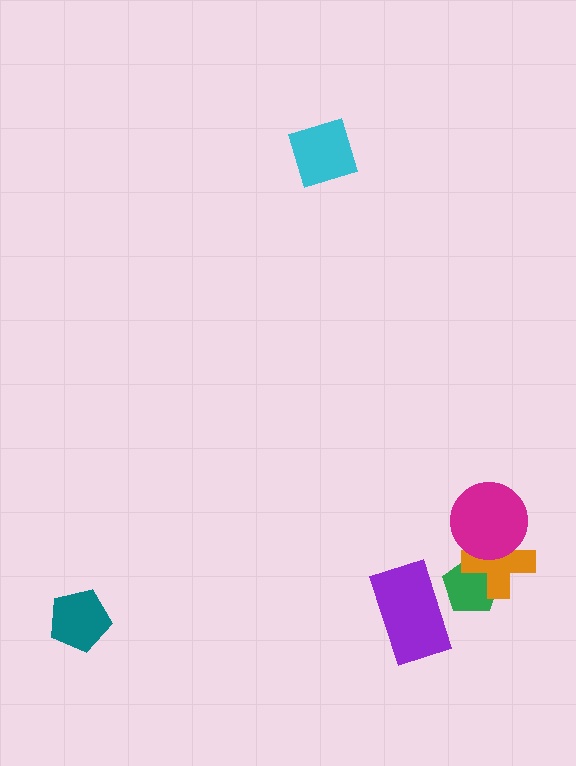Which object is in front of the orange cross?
The magenta circle is in front of the orange cross.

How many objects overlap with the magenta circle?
1 object overlaps with the magenta circle.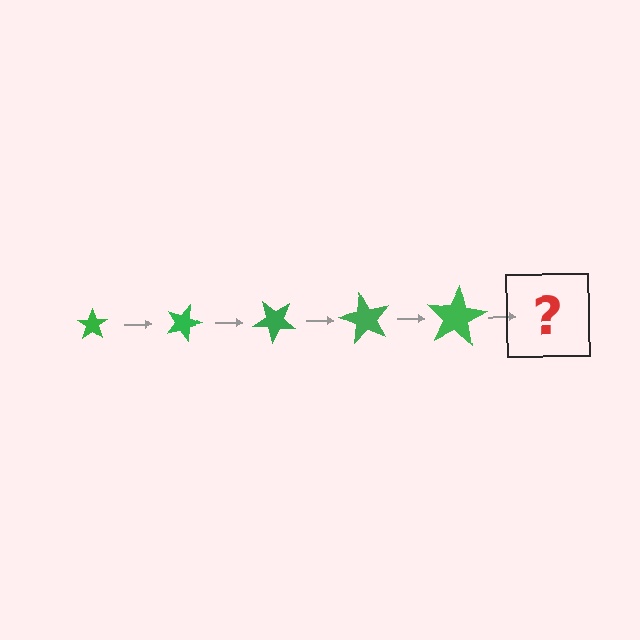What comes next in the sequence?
The next element should be a star, larger than the previous one and rotated 100 degrees from the start.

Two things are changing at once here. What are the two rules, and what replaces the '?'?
The two rules are that the star grows larger each step and it rotates 20 degrees each step. The '?' should be a star, larger than the previous one and rotated 100 degrees from the start.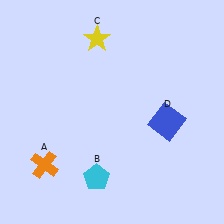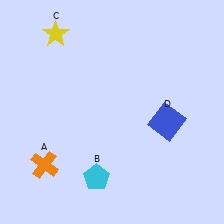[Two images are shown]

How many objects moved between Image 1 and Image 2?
1 object moved between the two images.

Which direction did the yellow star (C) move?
The yellow star (C) moved left.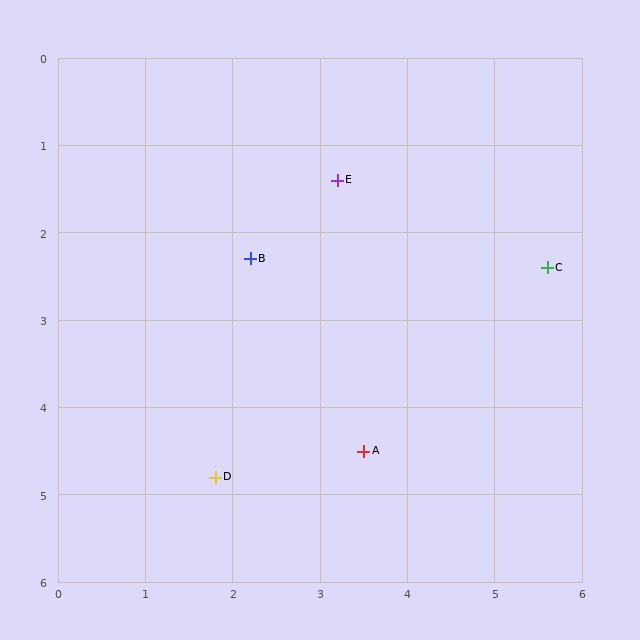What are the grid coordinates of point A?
Point A is at approximately (3.5, 4.5).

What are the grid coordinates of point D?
Point D is at approximately (1.8, 4.8).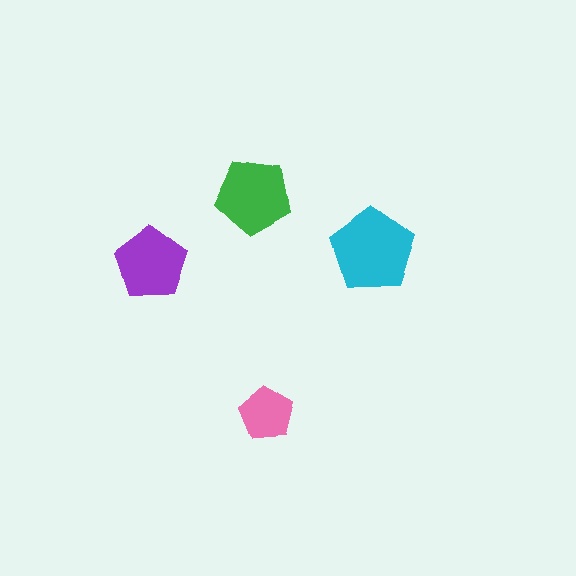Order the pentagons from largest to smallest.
the cyan one, the green one, the purple one, the pink one.